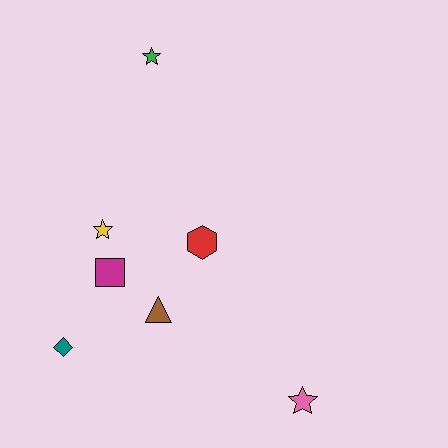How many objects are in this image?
There are 7 objects.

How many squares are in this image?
There is 1 square.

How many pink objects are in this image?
There is 1 pink object.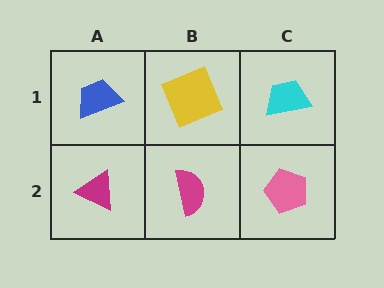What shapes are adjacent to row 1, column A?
A magenta triangle (row 2, column A), a yellow square (row 1, column B).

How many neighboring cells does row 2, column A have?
2.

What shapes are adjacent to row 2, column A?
A blue trapezoid (row 1, column A), a magenta semicircle (row 2, column B).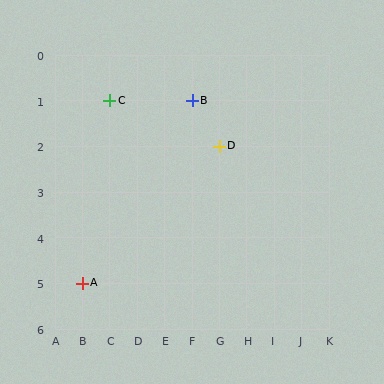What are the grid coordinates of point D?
Point D is at grid coordinates (G, 2).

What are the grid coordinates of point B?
Point B is at grid coordinates (F, 1).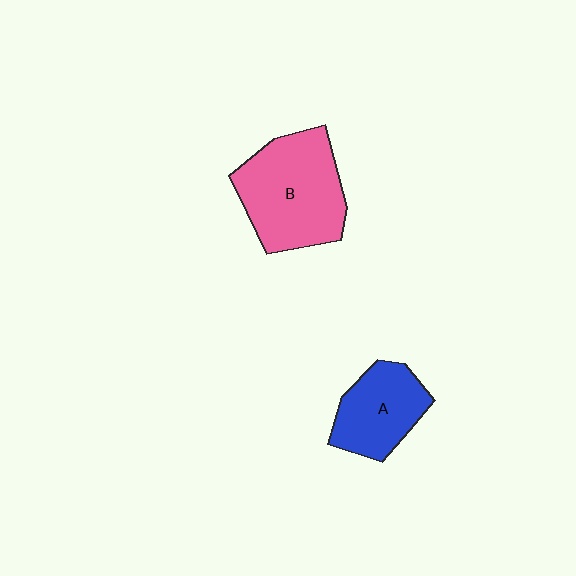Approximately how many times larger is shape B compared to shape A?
Approximately 1.6 times.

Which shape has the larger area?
Shape B (pink).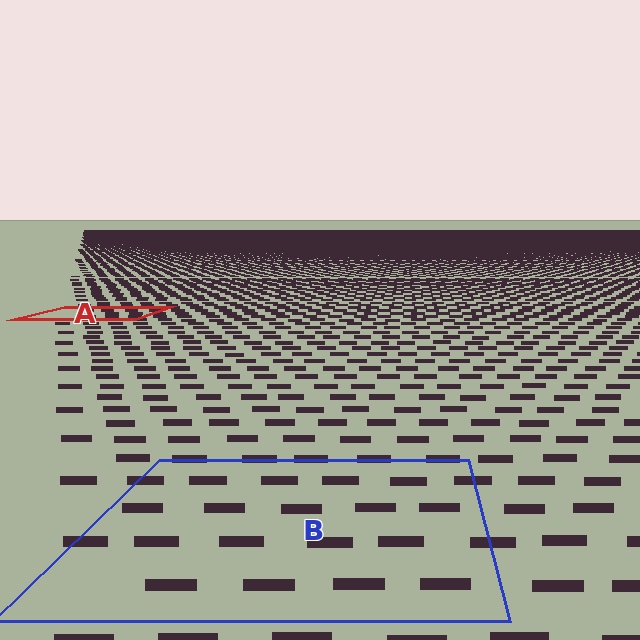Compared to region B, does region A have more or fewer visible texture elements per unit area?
Region A has more texture elements per unit area — they are packed more densely because it is farther away.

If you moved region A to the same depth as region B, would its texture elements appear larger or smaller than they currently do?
They would appear larger. At a closer depth, the same texture elements are projected at a bigger on-screen size.